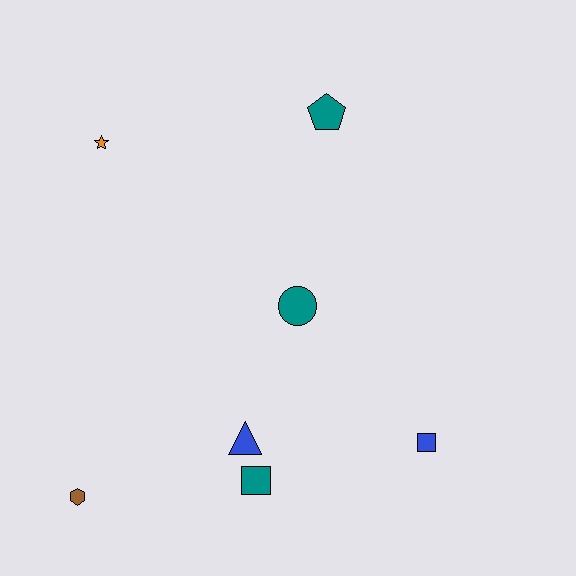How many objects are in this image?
There are 7 objects.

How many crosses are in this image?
There are no crosses.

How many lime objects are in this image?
There are no lime objects.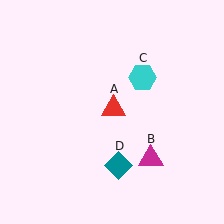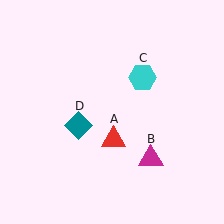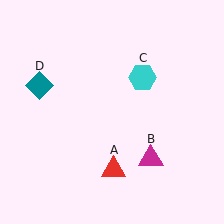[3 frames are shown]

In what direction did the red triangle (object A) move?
The red triangle (object A) moved down.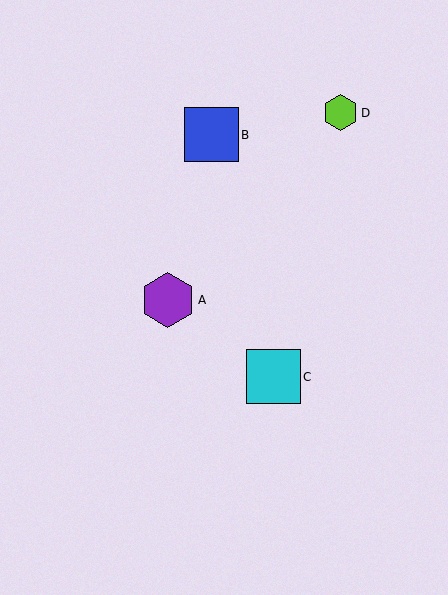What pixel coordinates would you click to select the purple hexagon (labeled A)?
Click at (168, 300) to select the purple hexagon A.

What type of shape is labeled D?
Shape D is a lime hexagon.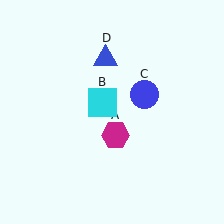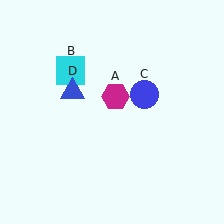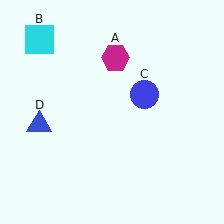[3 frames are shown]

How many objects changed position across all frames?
3 objects changed position: magenta hexagon (object A), cyan square (object B), blue triangle (object D).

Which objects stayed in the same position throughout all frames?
Blue circle (object C) remained stationary.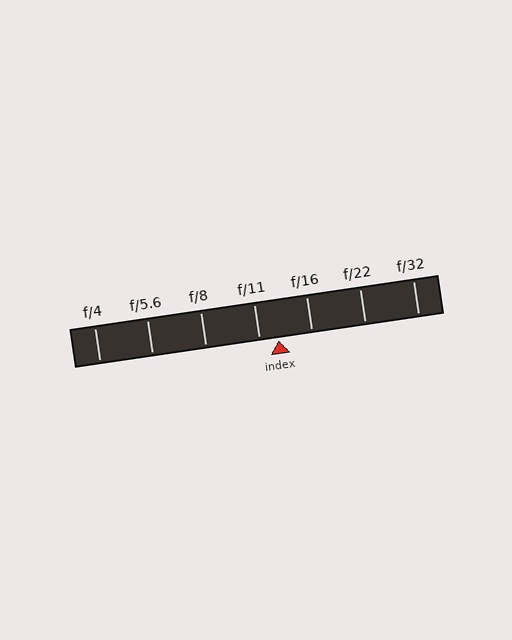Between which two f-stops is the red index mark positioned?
The index mark is between f/11 and f/16.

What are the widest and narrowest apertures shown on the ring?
The widest aperture shown is f/4 and the narrowest is f/32.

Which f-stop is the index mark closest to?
The index mark is closest to f/11.